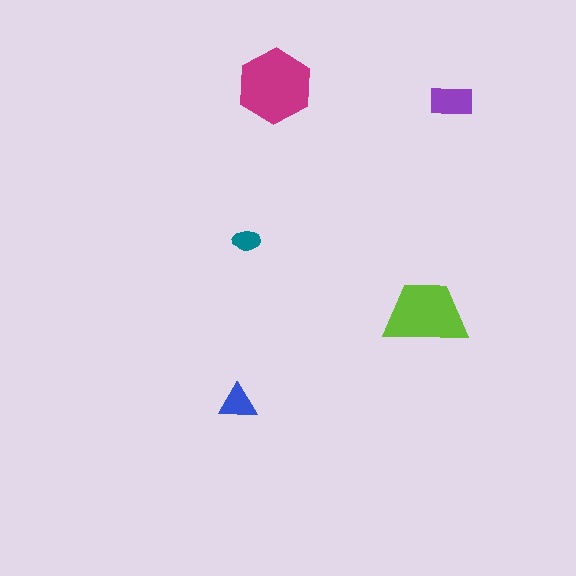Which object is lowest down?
The blue triangle is bottommost.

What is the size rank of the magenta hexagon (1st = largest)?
1st.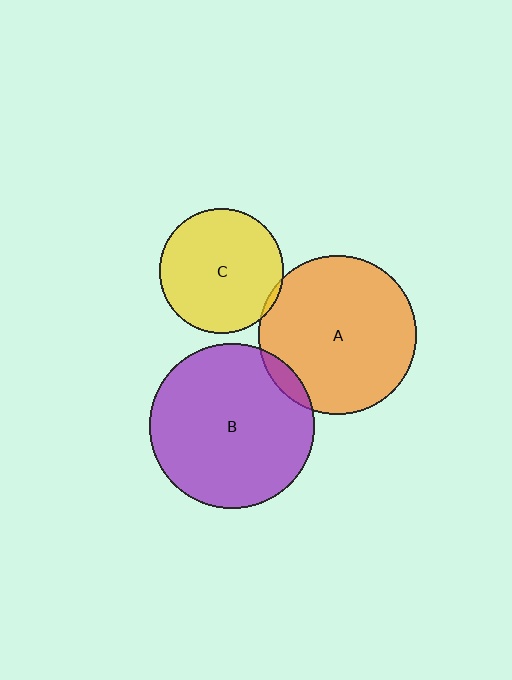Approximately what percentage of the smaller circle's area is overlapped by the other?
Approximately 5%.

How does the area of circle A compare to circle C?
Approximately 1.6 times.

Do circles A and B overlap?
Yes.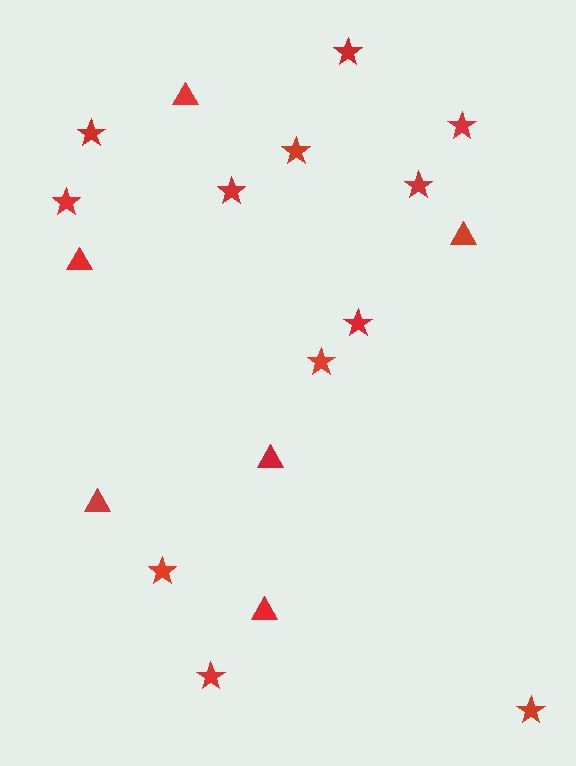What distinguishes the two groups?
There are 2 groups: one group of stars (12) and one group of triangles (6).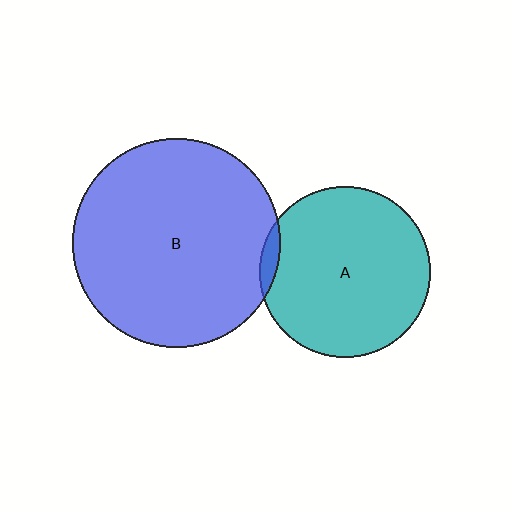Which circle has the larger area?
Circle B (blue).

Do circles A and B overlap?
Yes.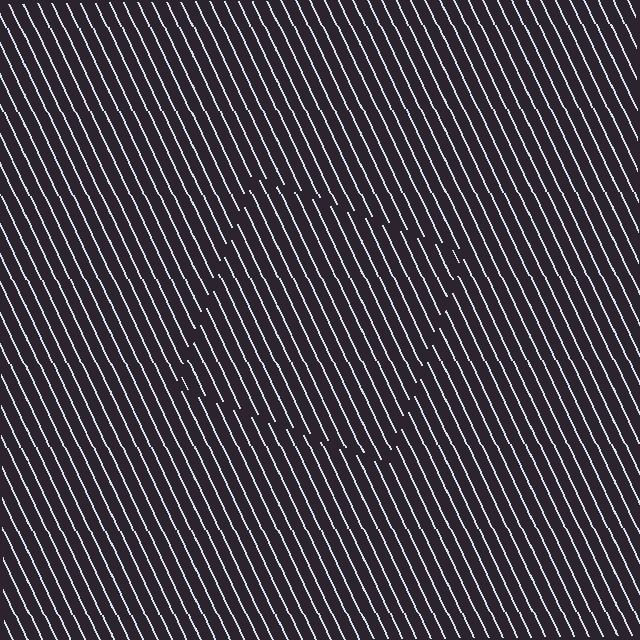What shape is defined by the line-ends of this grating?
An illusory square. The interior of the shape contains the same grating, shifted by half a period — the contour is defined by the phase discontinuity where line-ends from the inner and outer gratings abut.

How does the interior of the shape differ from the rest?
The interior of the shape contains the same grating, shifted by half a period — the contour is defined by the phase discontinuity where line-ends from the inner and outer gratings abut.